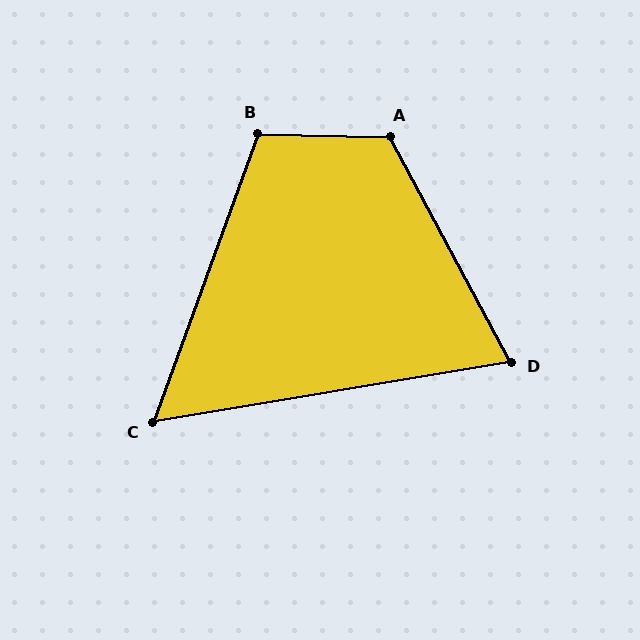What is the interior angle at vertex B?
Approximately 109 degrees (obtuse).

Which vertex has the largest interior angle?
A, at approximately 119 degrees.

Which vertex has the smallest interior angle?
C, at approximately 61 degrees.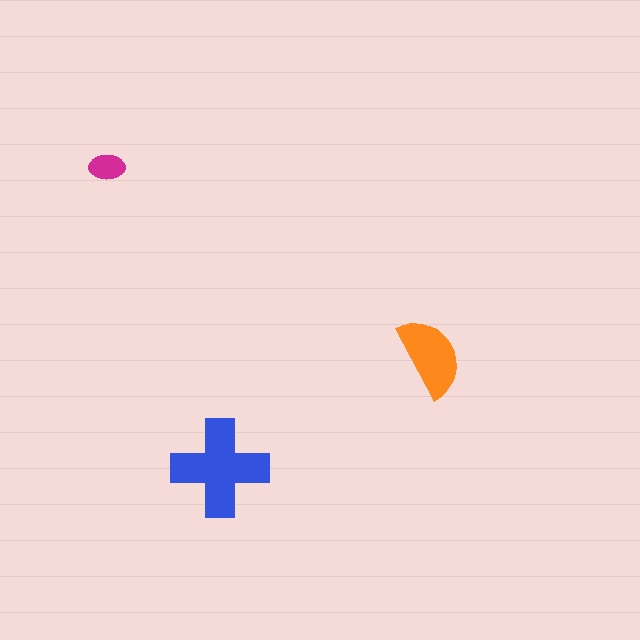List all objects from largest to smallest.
The blue cross, the orange semicircle, the magenta ellipse.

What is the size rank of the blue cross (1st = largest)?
1st.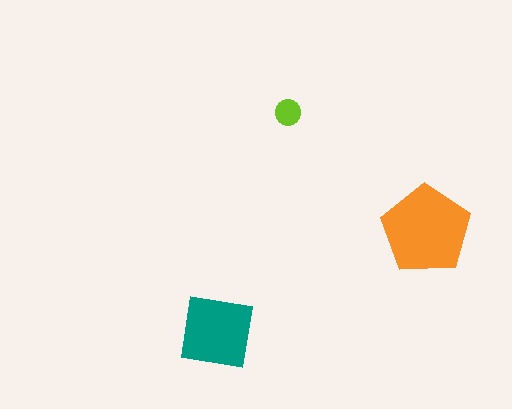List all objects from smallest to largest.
The lime circle, the teal square, the orange pentagon.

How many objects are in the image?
There are 3 objects in the image.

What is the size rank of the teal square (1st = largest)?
2nd.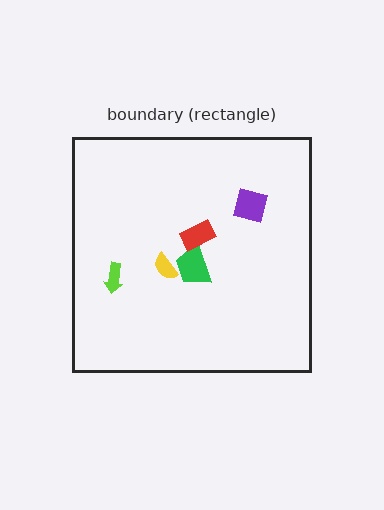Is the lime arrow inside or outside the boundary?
Inside.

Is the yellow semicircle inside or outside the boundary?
Inside.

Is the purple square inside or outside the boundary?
Inside.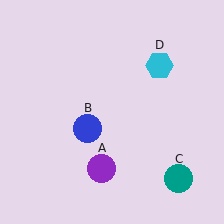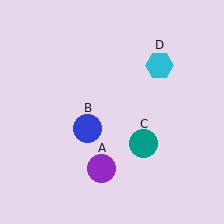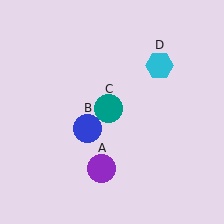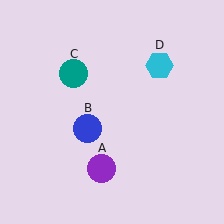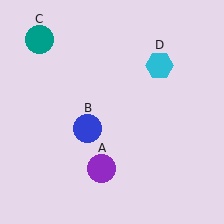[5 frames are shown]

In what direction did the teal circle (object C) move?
The teal circle (object C) moved up and to the left.